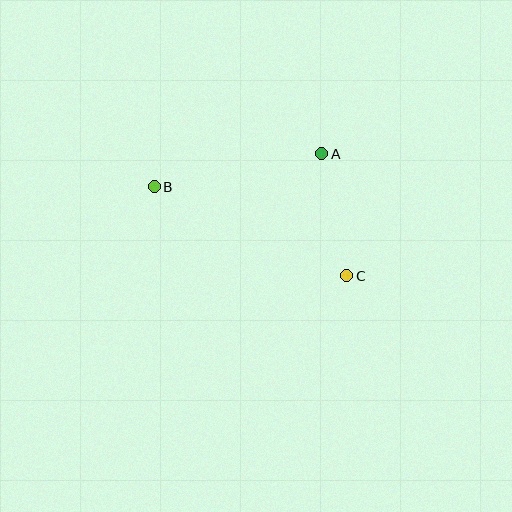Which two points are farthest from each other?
Points B and C are farthest from each other.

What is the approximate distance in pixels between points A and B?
The distance between A and B is approximately 170 pixels.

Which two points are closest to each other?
Points A and C are closest to each other.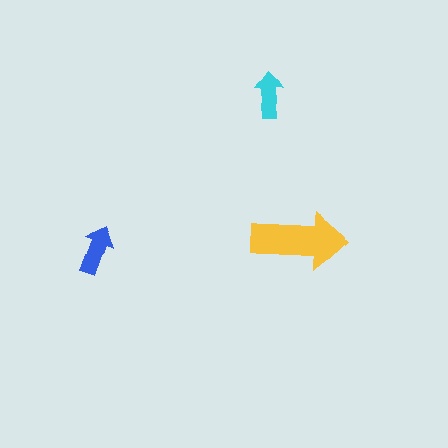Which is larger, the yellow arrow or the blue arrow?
The yellow one.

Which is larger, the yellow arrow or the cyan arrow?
The yellow one.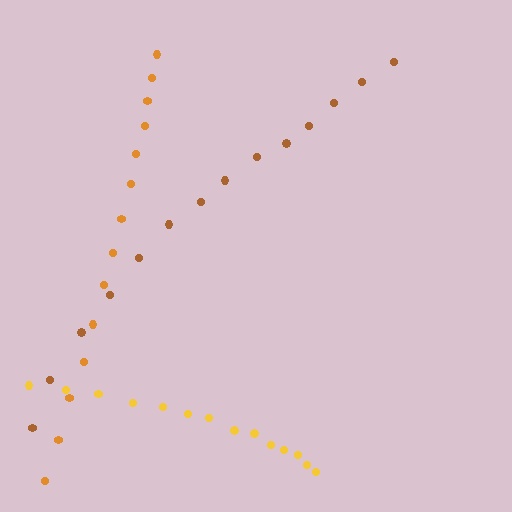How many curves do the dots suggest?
There are 3 distinct paths.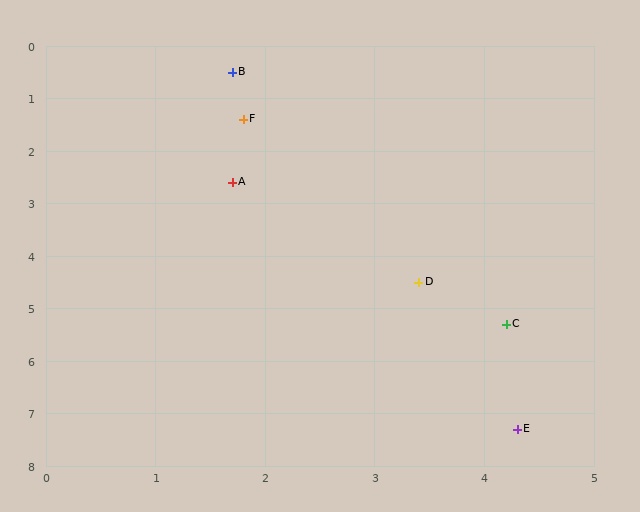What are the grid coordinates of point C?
Point C is at approximately (4.2, 5.3).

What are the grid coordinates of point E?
Point E is at approximately (4.3, 7.3).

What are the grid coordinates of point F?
Point F is at approximately (1.8, 1.4).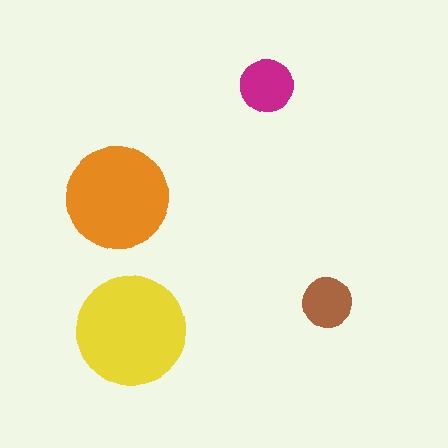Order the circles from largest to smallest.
the yellow one, the orange one, the magenta one, the brown one.